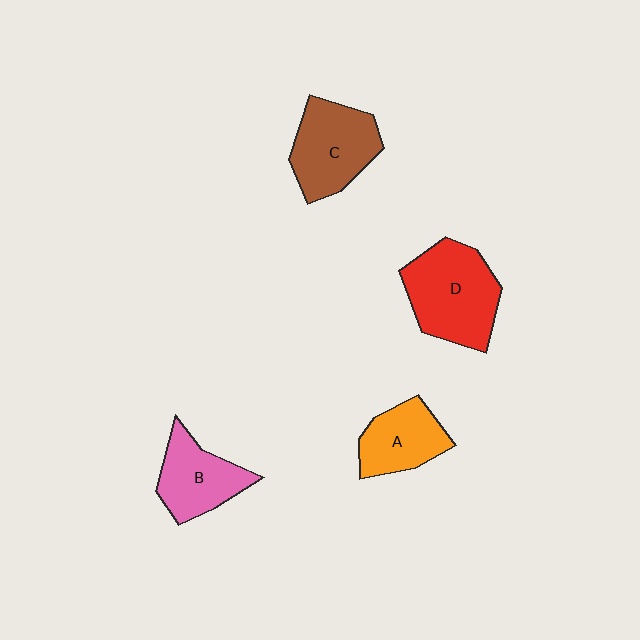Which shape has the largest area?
Shape D (red).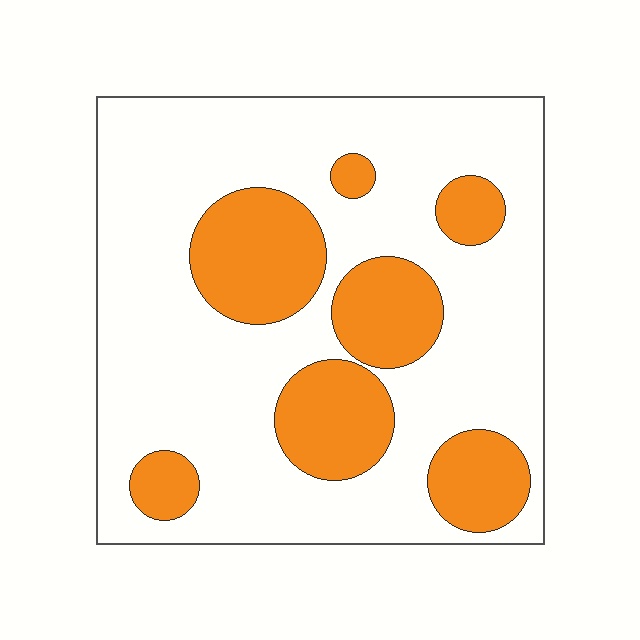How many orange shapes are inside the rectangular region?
7.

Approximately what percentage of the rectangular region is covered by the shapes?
Approximately 25%.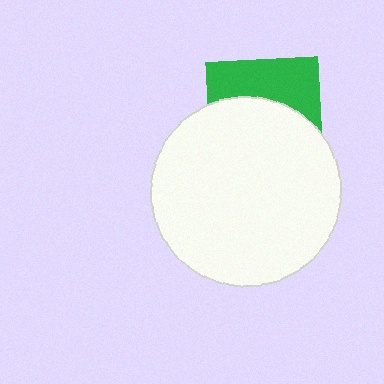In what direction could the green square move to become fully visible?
The green square could move up. That would shift it out from behind the white circle entirely.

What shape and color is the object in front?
The object in front is a white circle.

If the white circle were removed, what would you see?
You would see the complete green square.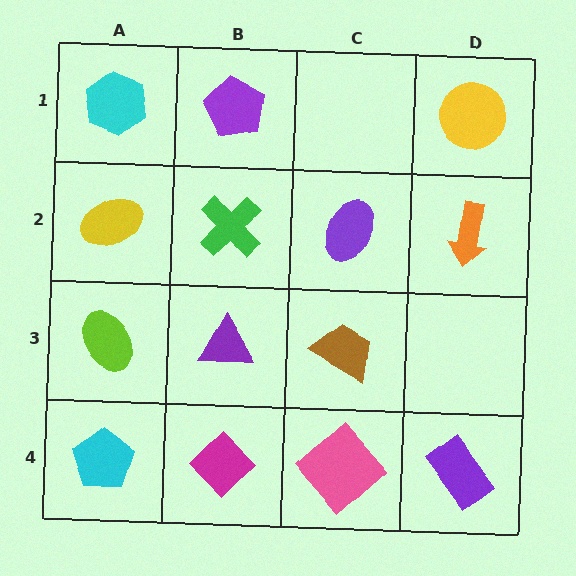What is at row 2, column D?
An orange arrow.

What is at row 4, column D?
A purple rectangle.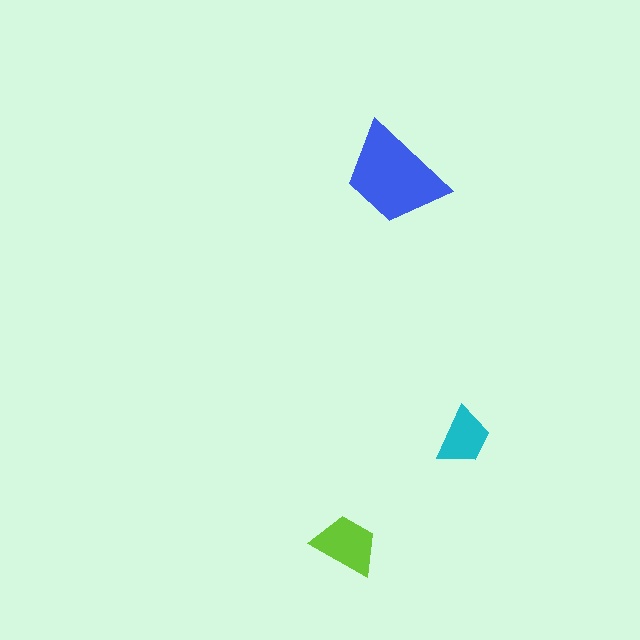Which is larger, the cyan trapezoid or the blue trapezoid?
The blue one.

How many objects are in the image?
There are 3 objects in the image.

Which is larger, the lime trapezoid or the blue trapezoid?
The blue one.